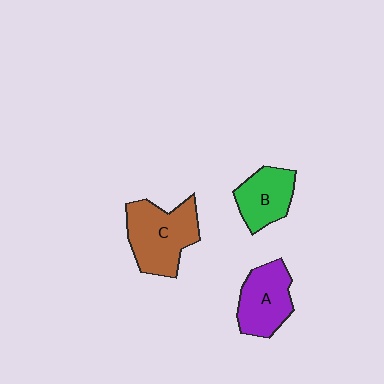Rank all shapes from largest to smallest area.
From largest to smallest: C (brown), A (purple), B (green).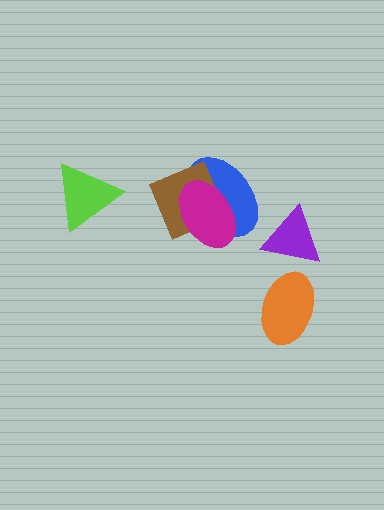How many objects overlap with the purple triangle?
0 objects overlap with the purple triangle.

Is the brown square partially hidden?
Yes, it is partially covered by another shape.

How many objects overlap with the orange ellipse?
0 objects overlap with the orange ellipse.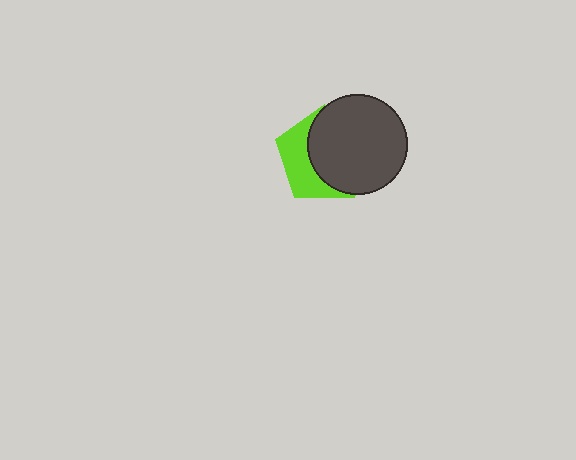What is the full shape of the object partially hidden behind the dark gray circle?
The partially hidden object is a lime pentagon.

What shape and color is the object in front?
The object in front is a dark gray circle.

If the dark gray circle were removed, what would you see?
You would see the complete lime pentagon.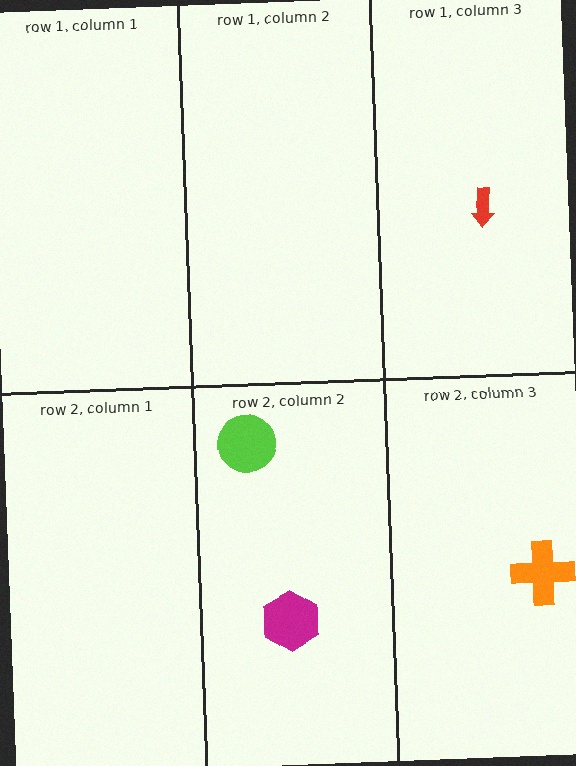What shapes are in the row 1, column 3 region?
The red arrow.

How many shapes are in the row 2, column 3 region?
1.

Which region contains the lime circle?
The row 2, column 2 region.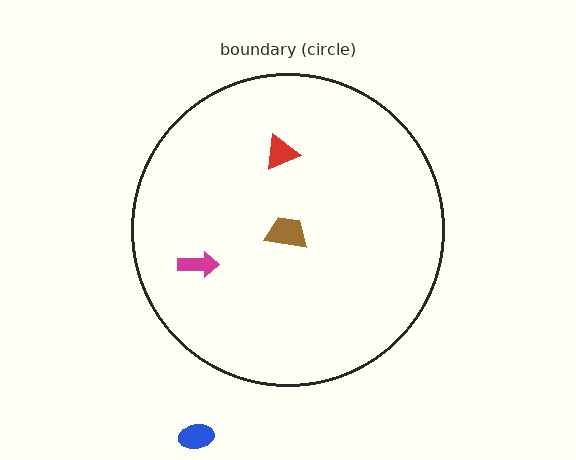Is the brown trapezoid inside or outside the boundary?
Inside.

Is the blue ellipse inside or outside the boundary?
Outside.